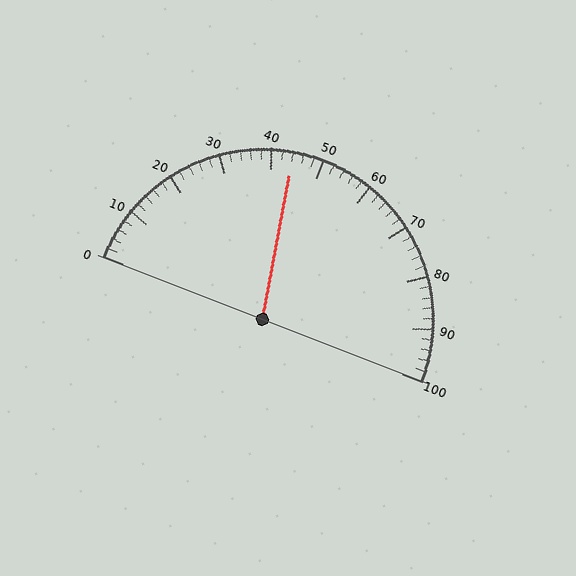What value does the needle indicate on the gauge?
The needle indicates approximately 44.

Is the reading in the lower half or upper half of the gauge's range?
The reading is in the lower half of the range (0 to 100).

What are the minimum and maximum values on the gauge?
The gauge ranges from 0 to 100.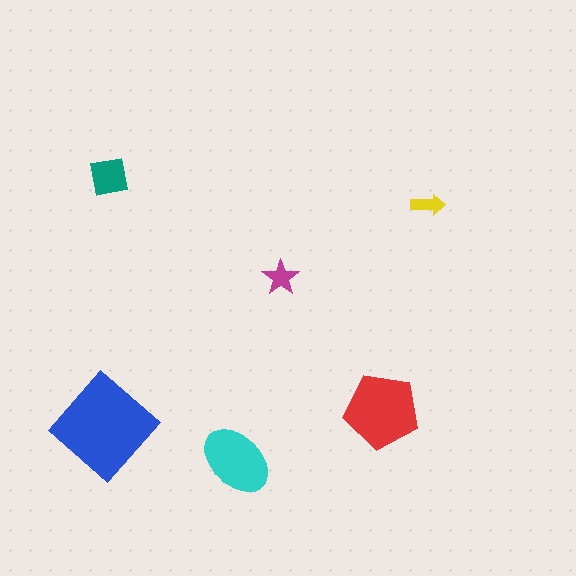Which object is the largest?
The blue diamond.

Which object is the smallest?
The yellow arrow.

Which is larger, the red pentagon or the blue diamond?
The blue diamond.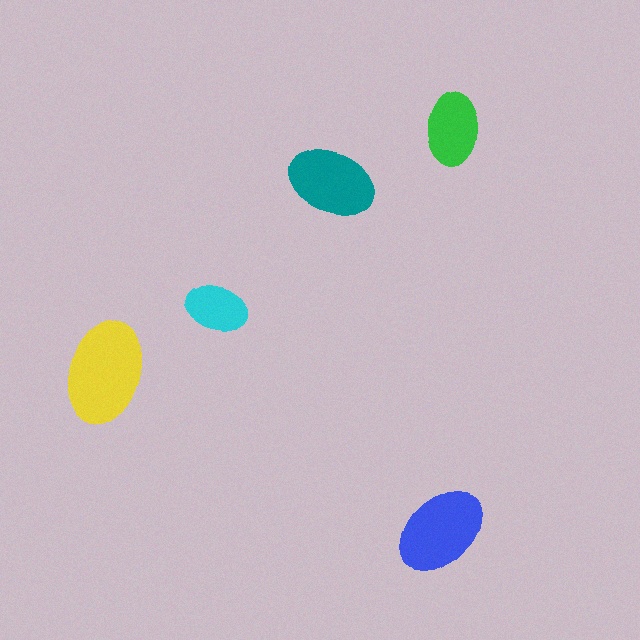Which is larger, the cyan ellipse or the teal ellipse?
The teal one.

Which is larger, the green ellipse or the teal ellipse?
The teal one.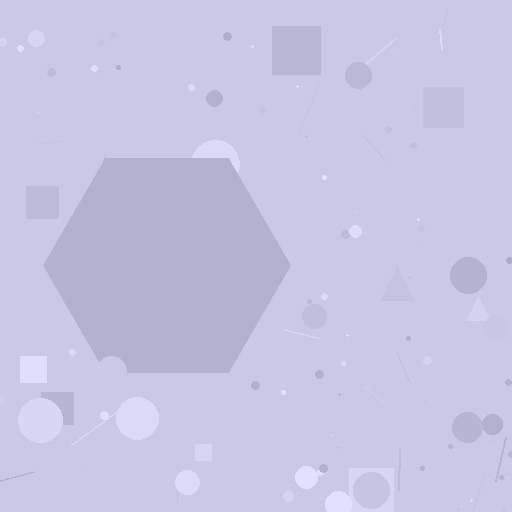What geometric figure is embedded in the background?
A hexagon is embedded in the background.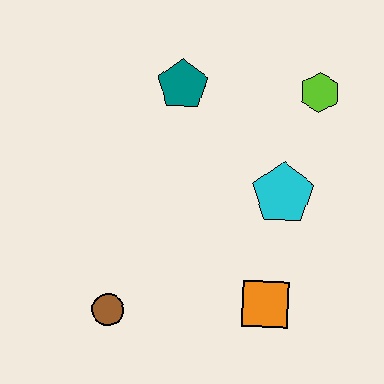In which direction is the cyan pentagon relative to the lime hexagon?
The cyan pentagon is below the lime hexagon.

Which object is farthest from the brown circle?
The lime hexagon is farthest from the brown circle.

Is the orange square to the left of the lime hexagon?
Yes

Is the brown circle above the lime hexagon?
No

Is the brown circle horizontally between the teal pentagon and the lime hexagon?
No